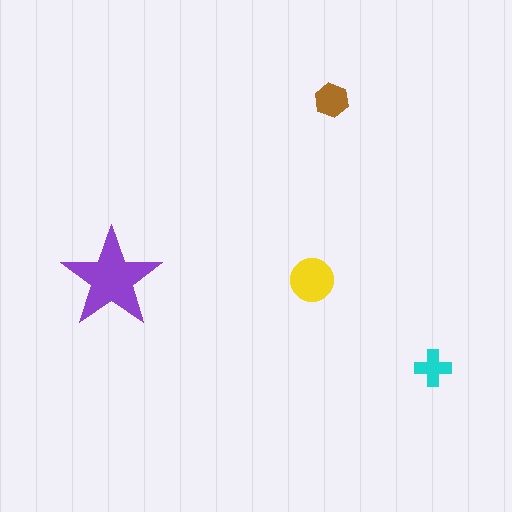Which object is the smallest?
The cyan cross.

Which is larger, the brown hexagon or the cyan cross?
The brown hexagon.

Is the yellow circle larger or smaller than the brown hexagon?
Larger.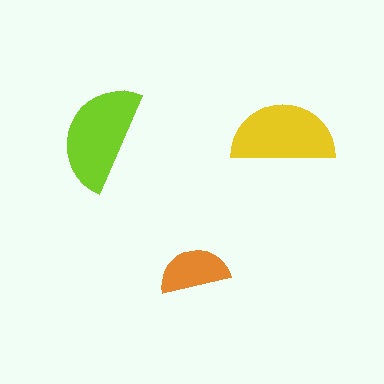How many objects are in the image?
There are 3 objects in the image.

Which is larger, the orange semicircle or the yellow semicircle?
The yellow one.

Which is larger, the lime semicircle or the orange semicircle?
The lime one.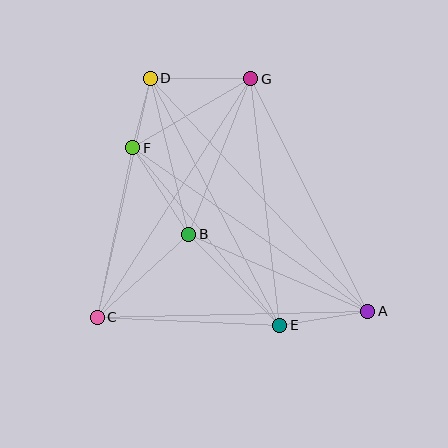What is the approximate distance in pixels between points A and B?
The distance between A and B is approximately 195 pixels.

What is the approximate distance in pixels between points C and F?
The distance between C and F is approximately 173 pixels.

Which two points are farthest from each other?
Points A and D are farthest from each other.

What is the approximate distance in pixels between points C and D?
The distance between C and D is approximately 245 pixels.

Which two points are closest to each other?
Points D and F are closest to each other.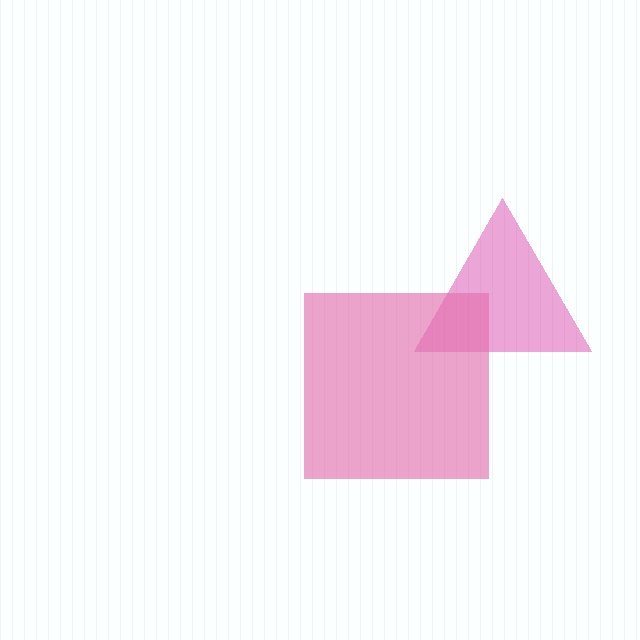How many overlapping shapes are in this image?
There are 2 overlapping shapes in the image.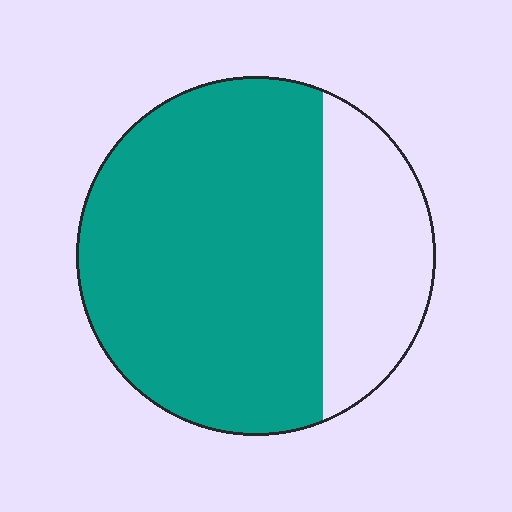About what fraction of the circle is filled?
About three quarters (3/4).